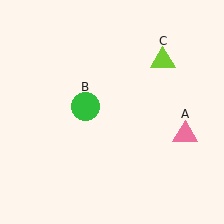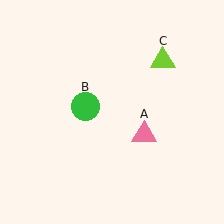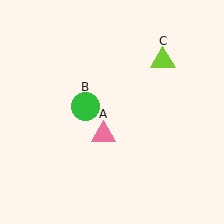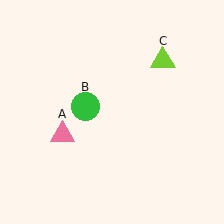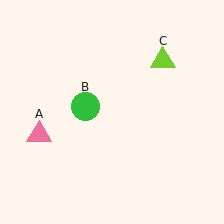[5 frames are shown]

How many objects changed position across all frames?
1 object changed position: pink triangle (object A).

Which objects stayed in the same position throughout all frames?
Green circle (object B) and lime triangle (object C) remained stationary.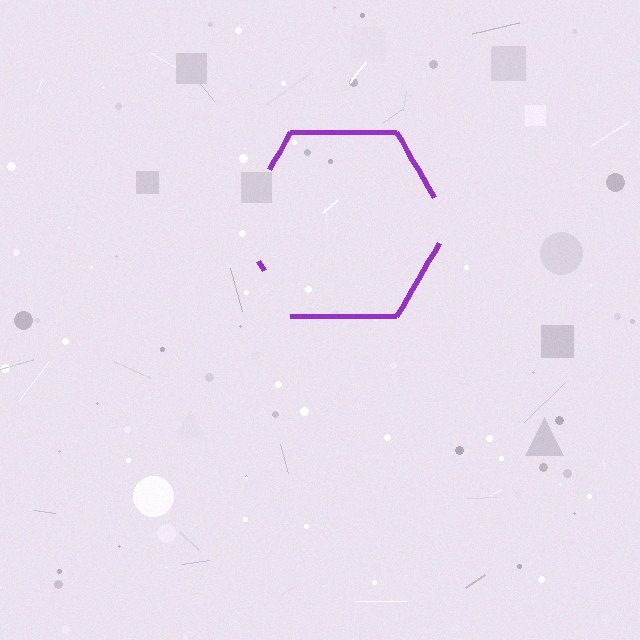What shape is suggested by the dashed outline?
The dashed outline suggests a hexagon.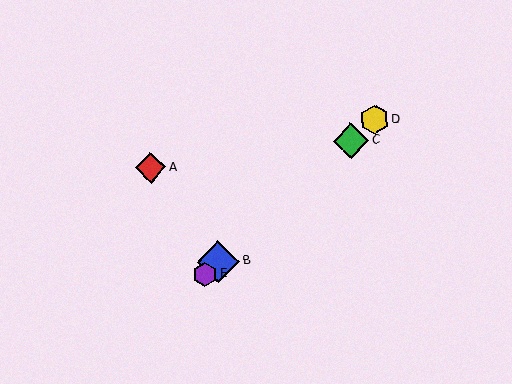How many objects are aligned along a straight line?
4 objects (B, C, D, E) are aligned along a straight line.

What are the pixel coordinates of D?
Object D is at (375, 120).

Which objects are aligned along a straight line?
Objects B, C, D, E are aligned along a straight line.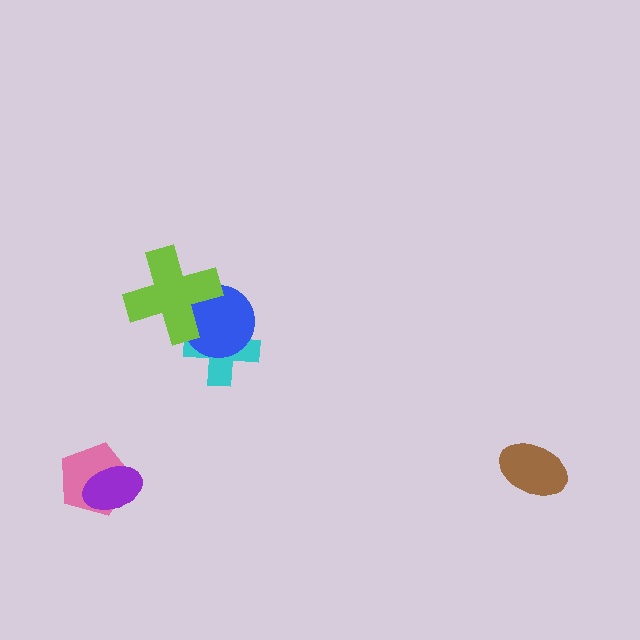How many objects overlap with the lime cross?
2 objects overlap with the lime cross.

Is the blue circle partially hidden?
Yes, it is partially covered by another shape.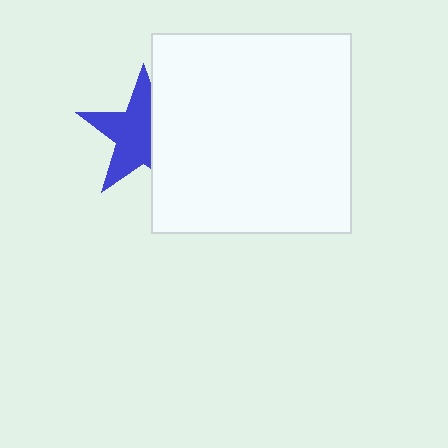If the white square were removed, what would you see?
You would see the complete blue star.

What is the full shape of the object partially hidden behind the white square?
The partially hidden object is a blue star.